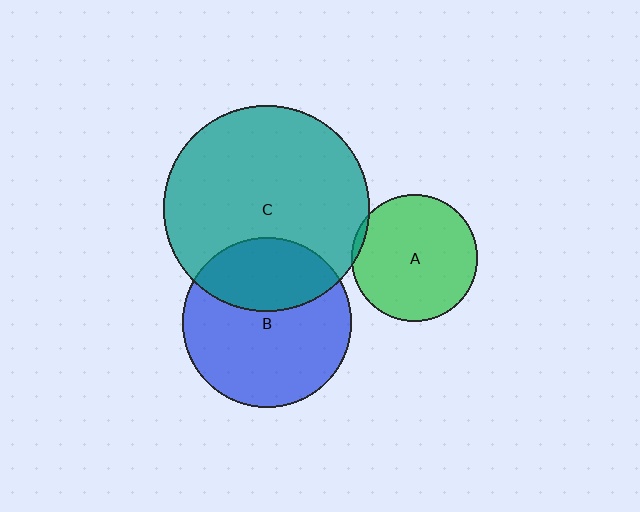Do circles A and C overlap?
Yes.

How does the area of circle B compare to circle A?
Approximately 1.8 times.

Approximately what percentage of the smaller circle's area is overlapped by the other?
Approximately 5%.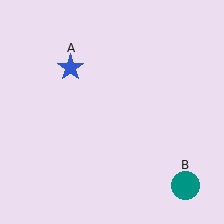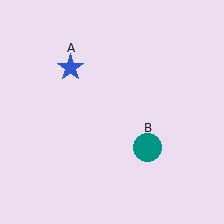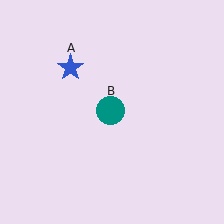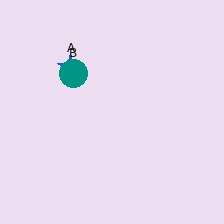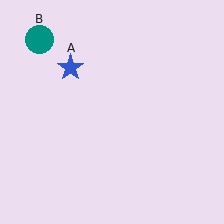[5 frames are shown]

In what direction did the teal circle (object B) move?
The teal circle (object B) moved up and to the left.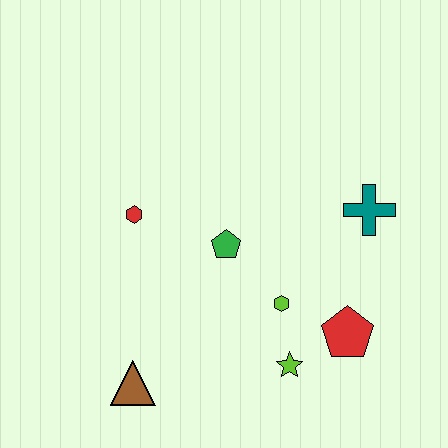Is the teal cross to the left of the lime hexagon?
No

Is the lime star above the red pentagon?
No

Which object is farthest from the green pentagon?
The brown triangle is farthest from the green pentagon.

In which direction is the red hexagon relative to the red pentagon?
The red hexagon is to the left of the red pentagon.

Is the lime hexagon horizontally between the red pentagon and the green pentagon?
Yes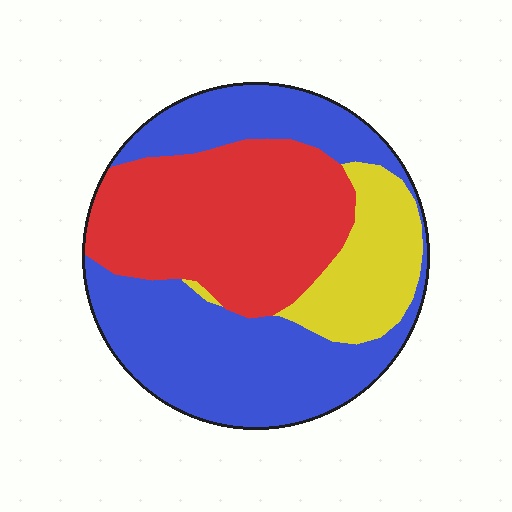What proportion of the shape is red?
Red takes up between a third and a half of the shape.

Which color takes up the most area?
Blue, at roughly 45%.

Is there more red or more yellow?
Red.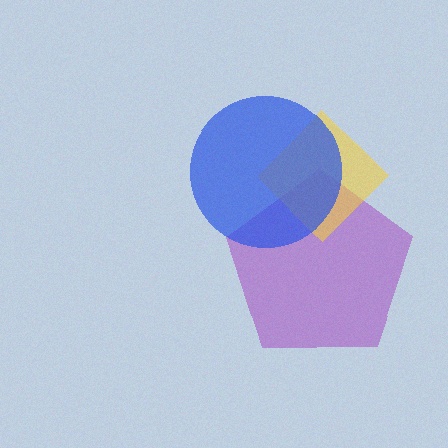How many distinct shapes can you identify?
There are 3 distinct shapes: a purple pentagon, a yellow diamond, a blue circle.